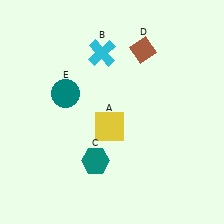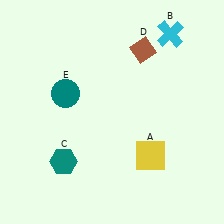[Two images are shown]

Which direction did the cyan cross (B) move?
The cyan cross (B) moved right.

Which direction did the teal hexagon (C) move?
The teal hexagon (C) moved left.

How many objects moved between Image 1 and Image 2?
3 objects moved between the two images.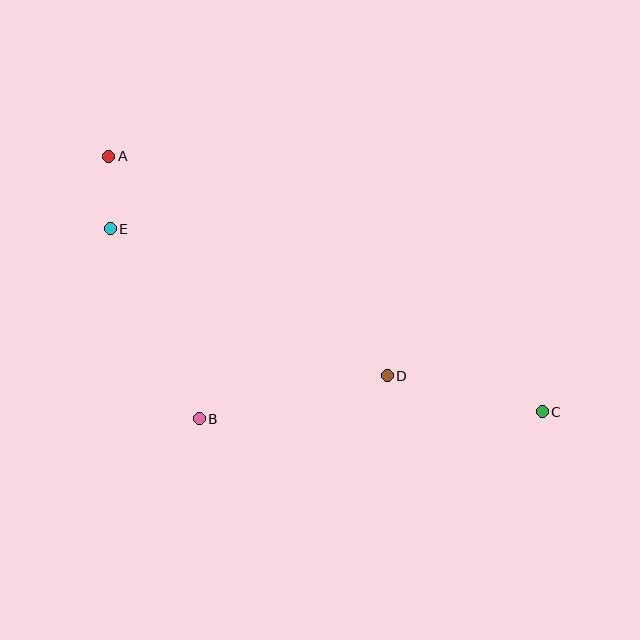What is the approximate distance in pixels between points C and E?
The distance between C and E is approximately 469 pixels.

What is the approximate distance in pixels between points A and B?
The distance between A and B is approximately 278 pixels.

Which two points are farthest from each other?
Points A and C are farthest from each other.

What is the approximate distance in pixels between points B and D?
The distance between B and D is approximately 193 pixels.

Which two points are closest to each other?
Points A and E are closest to each other.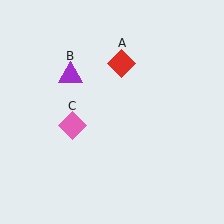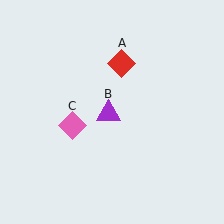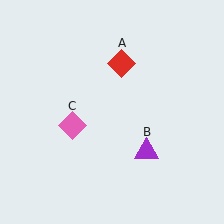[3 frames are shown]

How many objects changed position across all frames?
1 object changed position: purple triangle (object B).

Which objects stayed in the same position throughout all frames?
Red diamond (object A) and pink diamond (object C) remained stationary.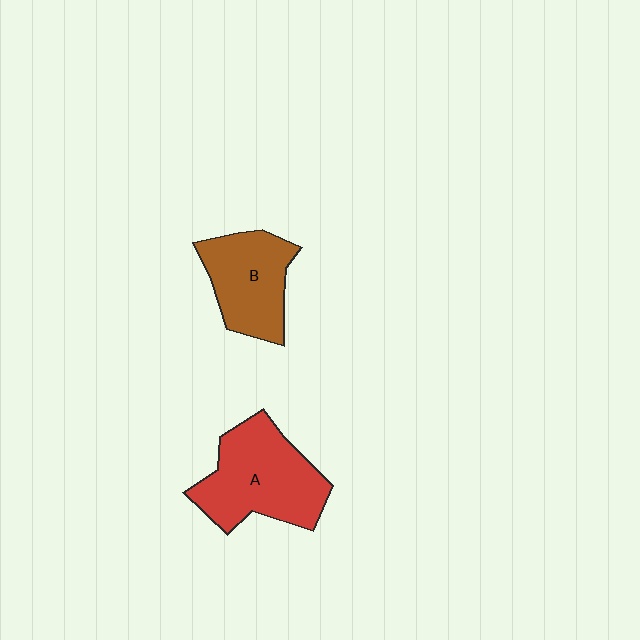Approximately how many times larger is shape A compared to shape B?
Approximately 1.3 times.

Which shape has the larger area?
Shape A (red).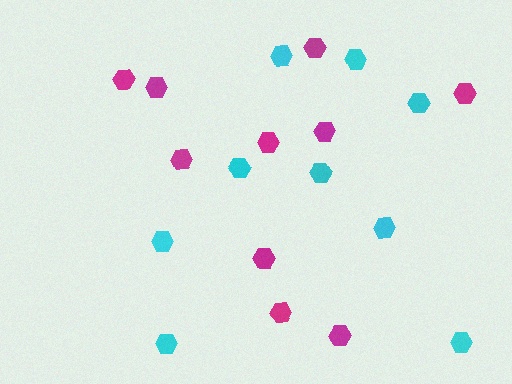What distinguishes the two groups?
There are 2 groups: one group of magenta hexagons (10) and one group of cyan hexagons (9).